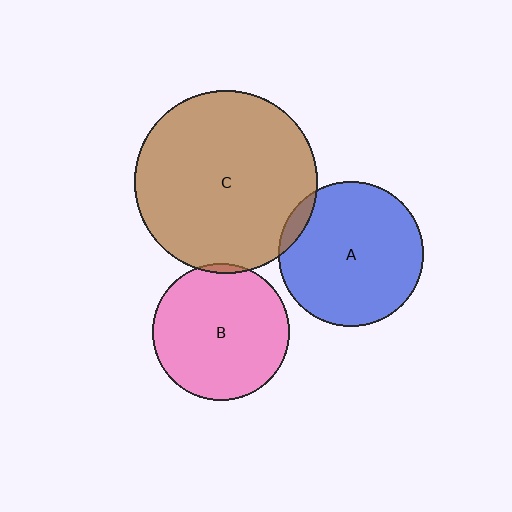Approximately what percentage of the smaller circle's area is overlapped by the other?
Approximately 5%.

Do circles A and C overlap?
Yes.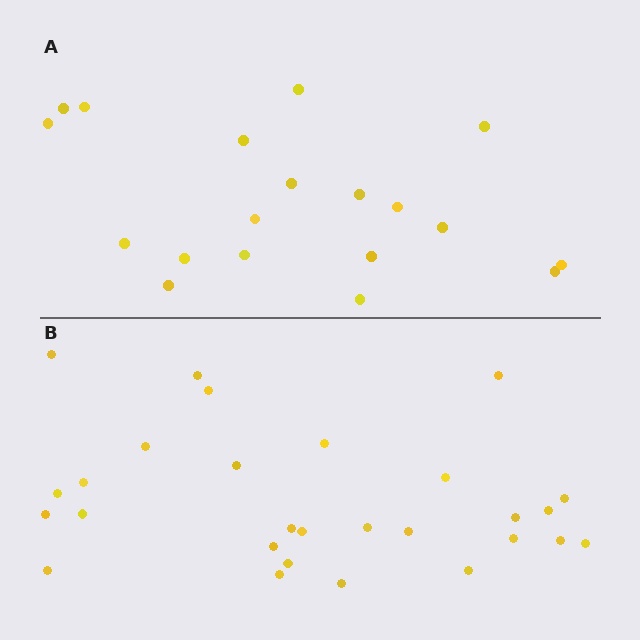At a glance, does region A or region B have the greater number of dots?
Region B (the bottom region) has more dots.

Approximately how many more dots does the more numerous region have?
Region B has roughly 8 or so more dots than region A.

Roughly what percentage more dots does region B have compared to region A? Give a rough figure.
About 45% more.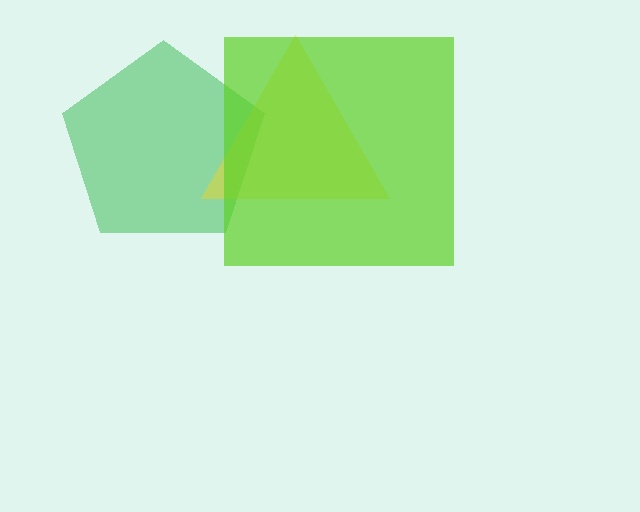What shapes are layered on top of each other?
The layered shapes are: a green pentagon, a yellow triangle, a lime square.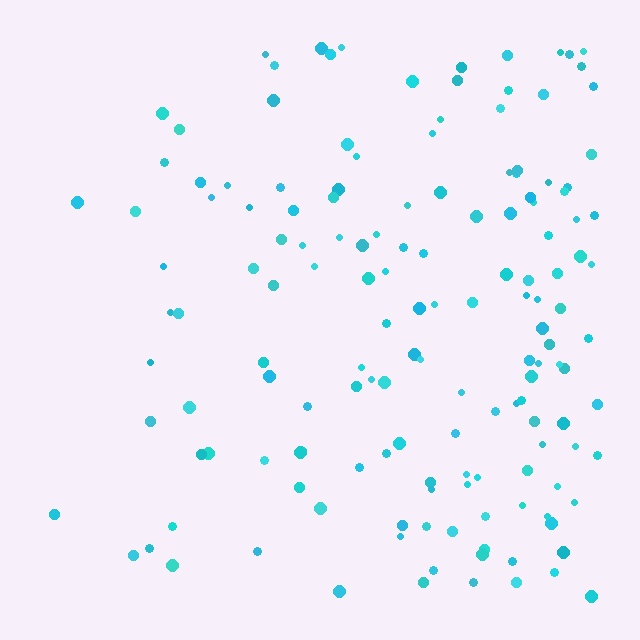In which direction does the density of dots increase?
From left to right, with the right side densest.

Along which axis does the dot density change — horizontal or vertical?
Horizontal.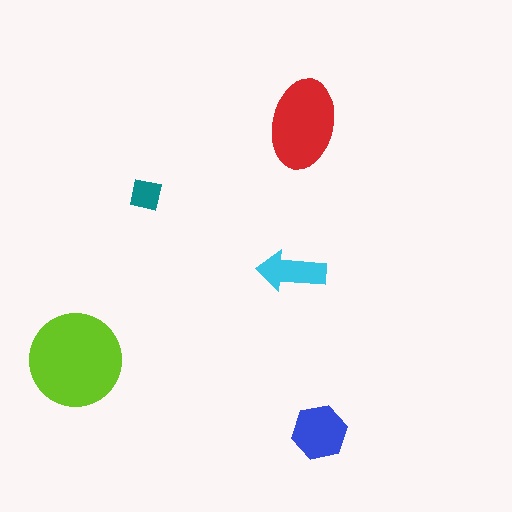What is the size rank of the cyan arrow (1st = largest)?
4th.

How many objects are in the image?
There are 5 objects in the image.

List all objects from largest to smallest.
The lime circle, the red ellipse, the blue hexagon, the cyan arrow, the teal square.